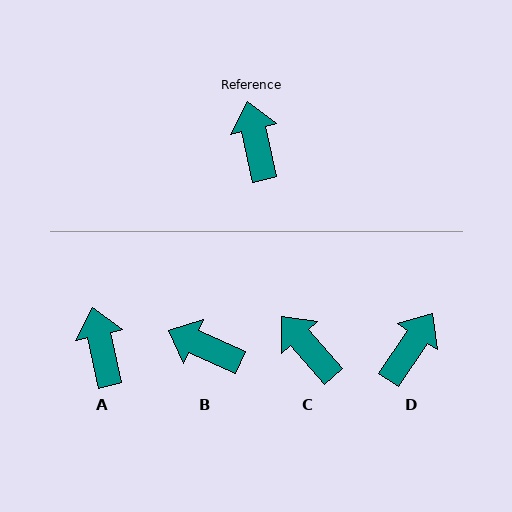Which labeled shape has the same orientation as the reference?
A.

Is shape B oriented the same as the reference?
No, it is off by about 53 degrees.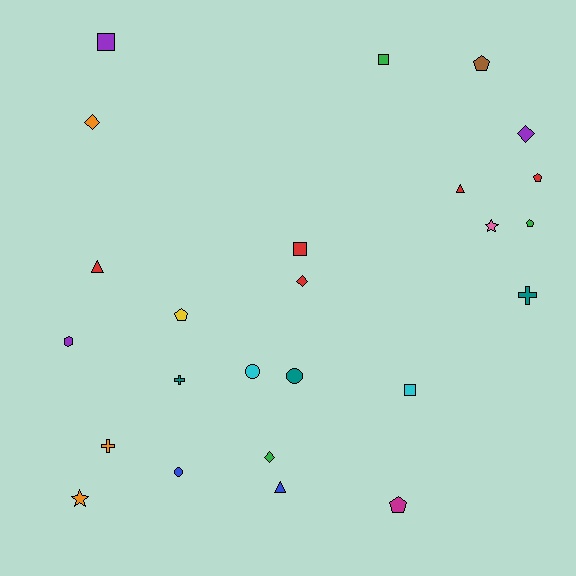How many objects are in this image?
There are 25 objects.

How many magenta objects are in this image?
There is 1 magenta object.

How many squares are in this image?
There are 4 squares.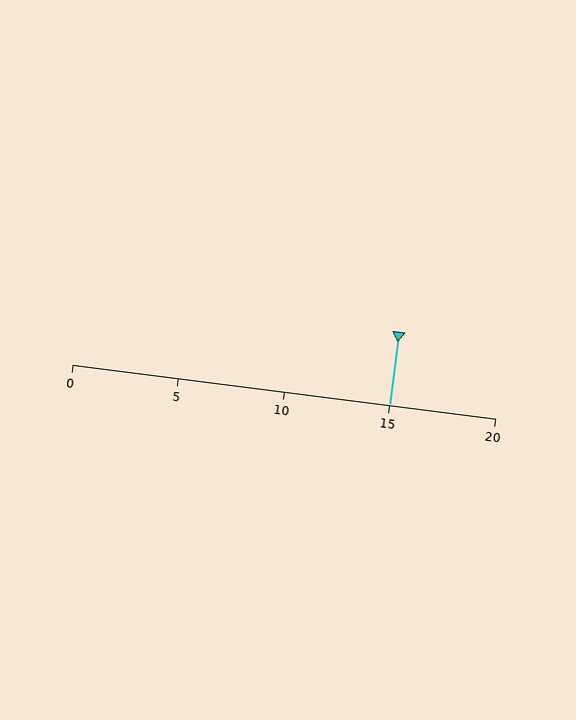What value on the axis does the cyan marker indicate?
The marker indicates approximately 15.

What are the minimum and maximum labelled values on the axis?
The axis runs from 0 to 20.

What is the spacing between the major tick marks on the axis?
The major ticks are spaced 5 apart.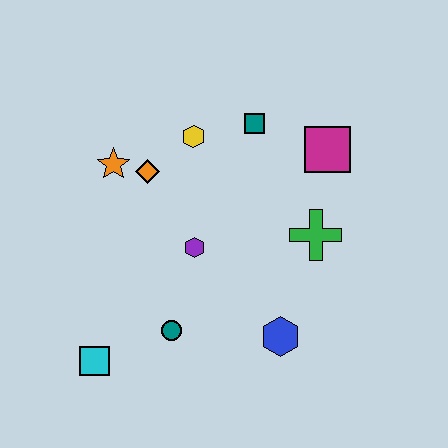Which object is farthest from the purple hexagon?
The magenta square is farthest from the purple hexagon.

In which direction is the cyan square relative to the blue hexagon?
The cyan square is to the left of the blue hexagon.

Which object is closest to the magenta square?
The teal square is closest to the magenta square.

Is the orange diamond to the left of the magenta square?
Yes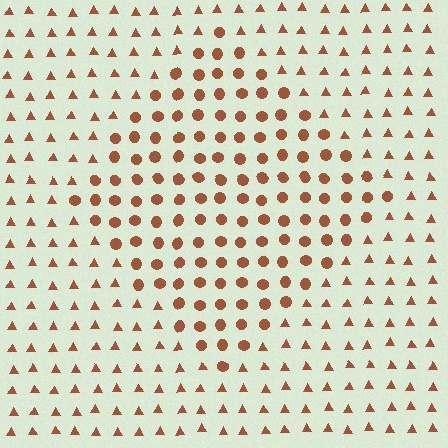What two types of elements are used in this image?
The image uses circles inside the diamond region and triangles outside it.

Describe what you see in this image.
The image is filled with small brown elements arranged in a uniform grid. A diamond-shaped region contains circles, while the surrounding area contains triangles. The boundary is defined purely by the change in element shape.